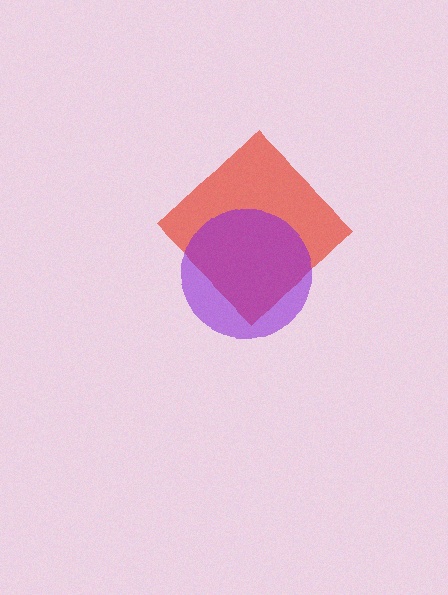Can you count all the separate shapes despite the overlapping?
Yes, there are 2 separate shapes.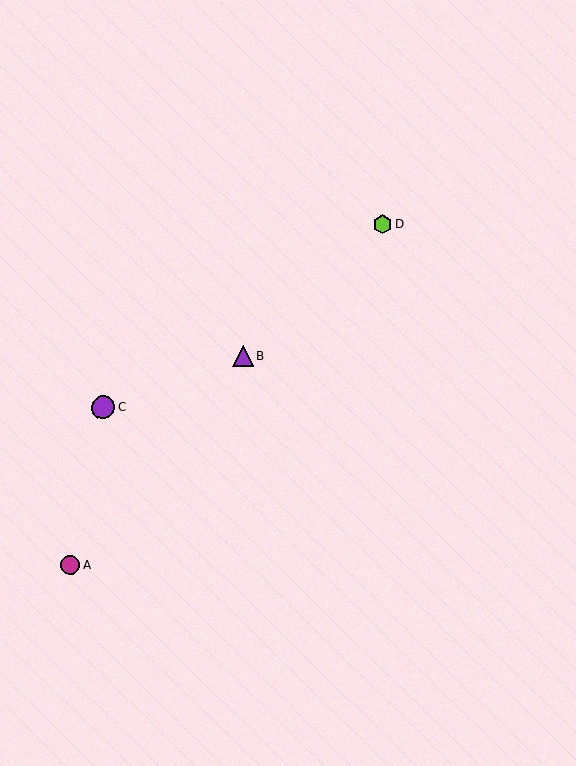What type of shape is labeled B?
Shape B is a purple triangle.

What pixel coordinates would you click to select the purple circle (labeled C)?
Click at (104, 407) to select the purple circle C.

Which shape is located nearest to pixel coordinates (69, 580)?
The magenta circle (labeled A) at (71, 565) is nearest to that location.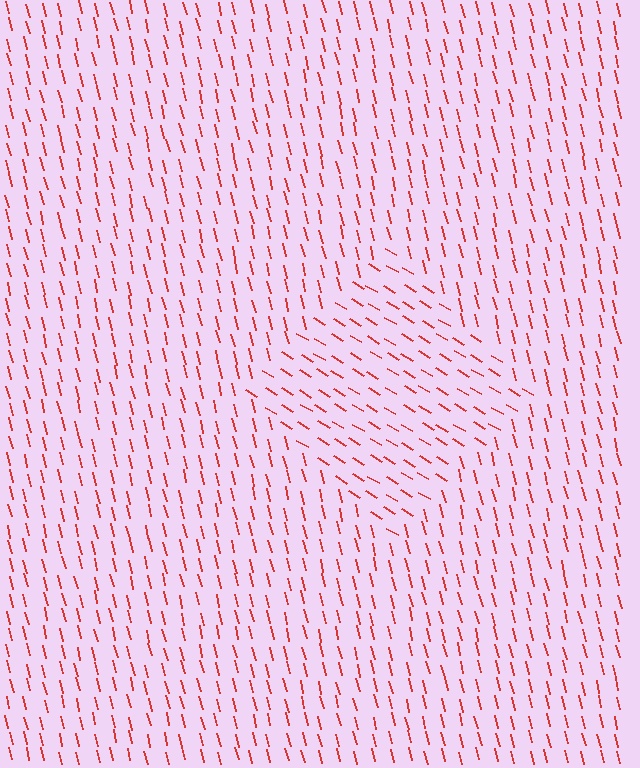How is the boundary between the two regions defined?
The boundary is defined purely by a change in line orientation (approximately 45 degrees difference). All lines are the same color and thickness.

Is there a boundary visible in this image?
Yes, there is a texture boundary formed by a change in line orientation.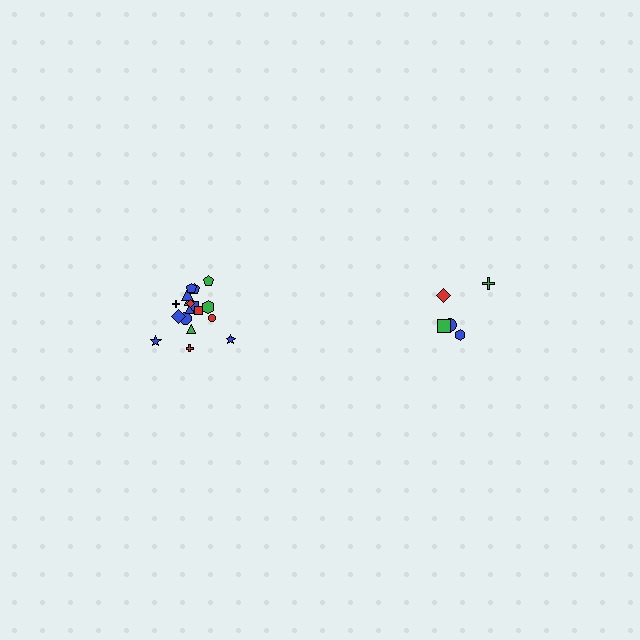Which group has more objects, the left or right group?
The left group.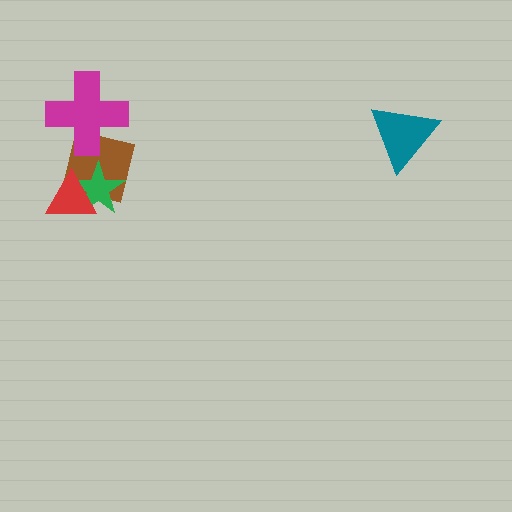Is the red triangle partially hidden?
No, no other shape covers it.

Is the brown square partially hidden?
Yes, it is partially covered by another shape.